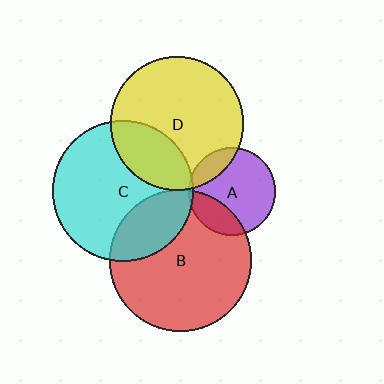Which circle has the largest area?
Circle B (red).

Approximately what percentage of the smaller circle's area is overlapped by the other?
Approximately 5%.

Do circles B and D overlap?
Yes.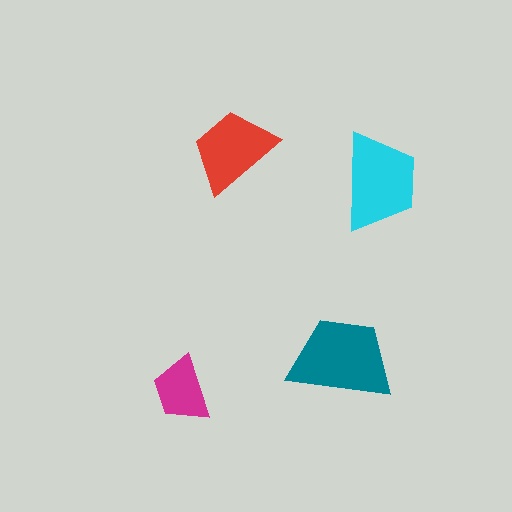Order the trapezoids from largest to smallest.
the teal one, the cyan one, the red one, the magenta one.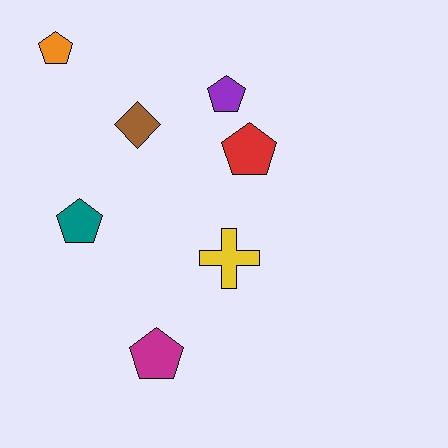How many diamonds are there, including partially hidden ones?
There is 1 diamond.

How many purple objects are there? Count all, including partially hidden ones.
There is 1 purple object.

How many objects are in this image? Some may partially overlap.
There are 7 objects.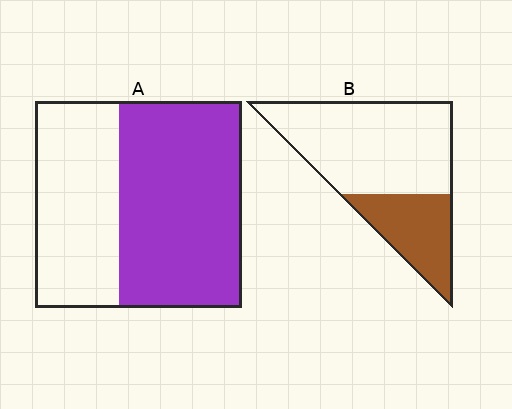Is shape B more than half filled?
No.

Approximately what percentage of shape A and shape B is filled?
A is approximately 60% and B is approximately 30%.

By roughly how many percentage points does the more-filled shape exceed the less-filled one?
By roughly 30 percentage points (A over B).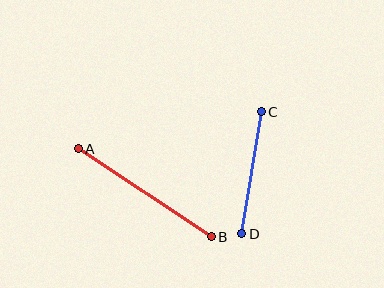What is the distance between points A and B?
The distance is approximately 159 pixels.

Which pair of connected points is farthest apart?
Points A and B are farthest apart.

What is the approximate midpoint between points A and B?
The midpoint is at approximately (145, 193) pixels.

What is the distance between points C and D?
The distance is approximately 123 pixels.